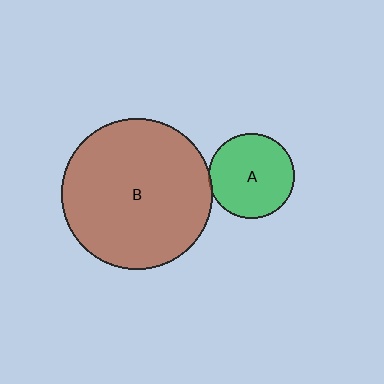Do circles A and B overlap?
Yes.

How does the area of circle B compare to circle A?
Approximately 3.1 times.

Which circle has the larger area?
Circle B (brown).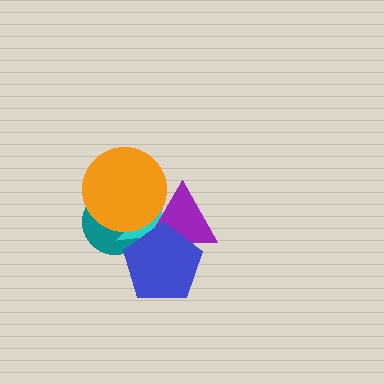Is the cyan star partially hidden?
Yes, it is partially covered by another shape.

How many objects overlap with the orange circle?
3 objects overlap with the orange circle.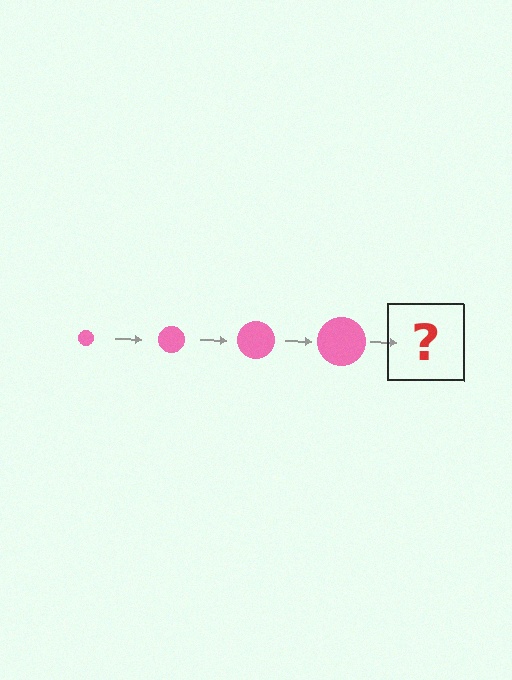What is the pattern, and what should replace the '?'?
The pattern is that the circle gets progressively larger each step. The '?' should be a pink circle, larger than the previous one.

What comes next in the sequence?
The next element should be a pink circle, larger than the previous one.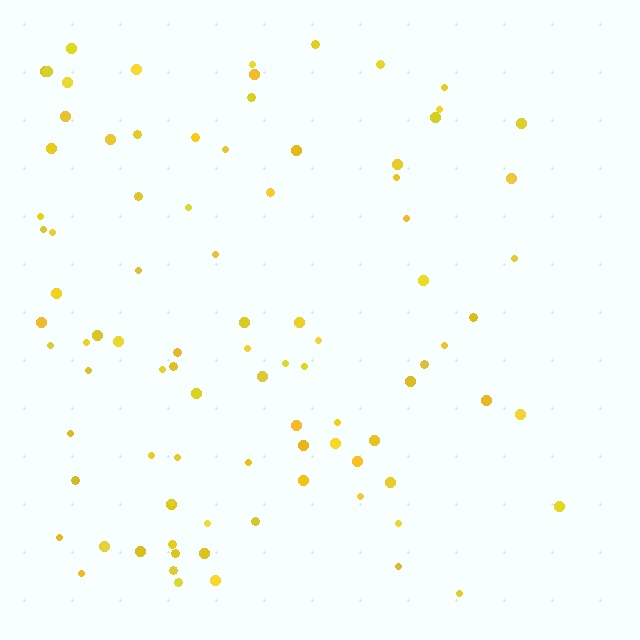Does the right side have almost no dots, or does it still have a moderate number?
Still a moderate number, just noticeably fewer than the left.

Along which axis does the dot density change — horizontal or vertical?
Horizontal.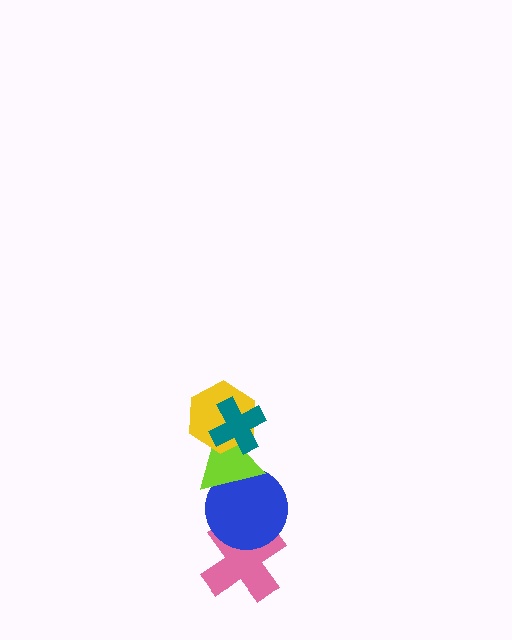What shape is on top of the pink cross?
The blue circle is on top of the pink cross.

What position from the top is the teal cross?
The teal cross is 1st from the top.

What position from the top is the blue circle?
The blue circle is 4th from the top.